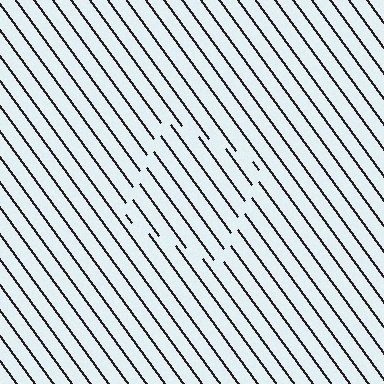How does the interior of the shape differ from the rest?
The interior of the shape contains the same grating, shifted by half a period — the contour is defined by the phase discontinuity where line-ends from the inner and outer gratings abut.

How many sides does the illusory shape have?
4 sides — the line-ends trace a square.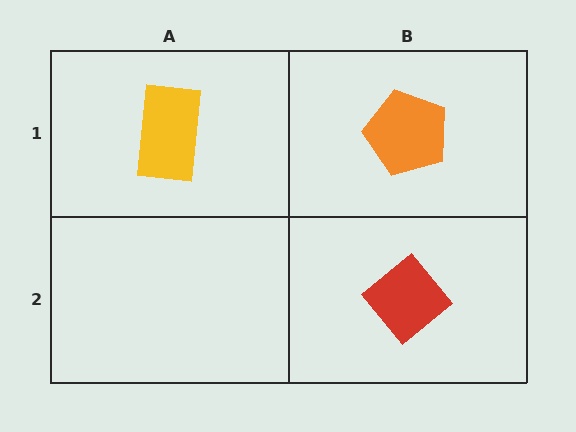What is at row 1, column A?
A yellow rectangle.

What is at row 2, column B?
A red diamond.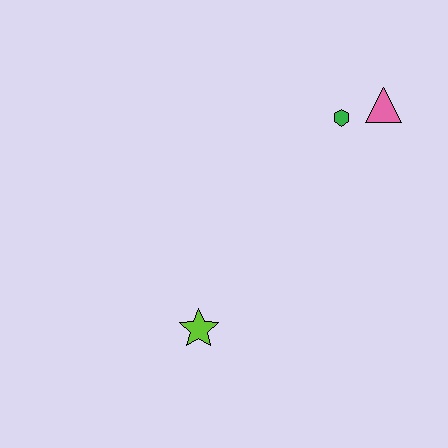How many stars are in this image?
There is 1 star.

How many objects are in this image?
There are 3 objects.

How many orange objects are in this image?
There are no orange objects.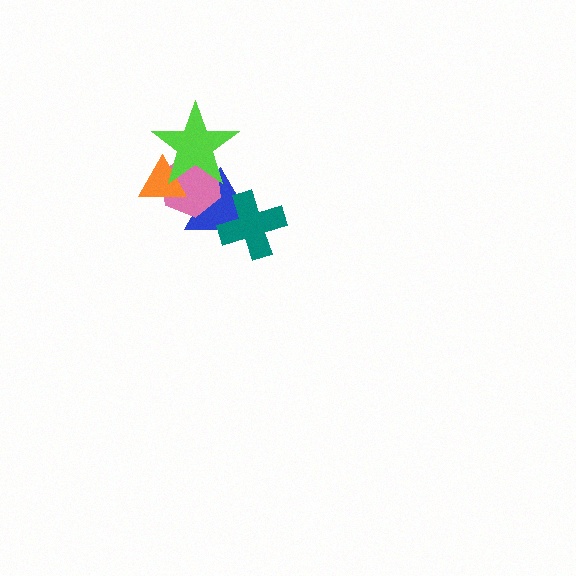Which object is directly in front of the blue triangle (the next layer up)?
The pink hexagon is directly in front of the blue triangle.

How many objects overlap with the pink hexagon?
3 objects overlap with the pink hexagon.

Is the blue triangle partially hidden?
Yes, it is partially covered by another shape.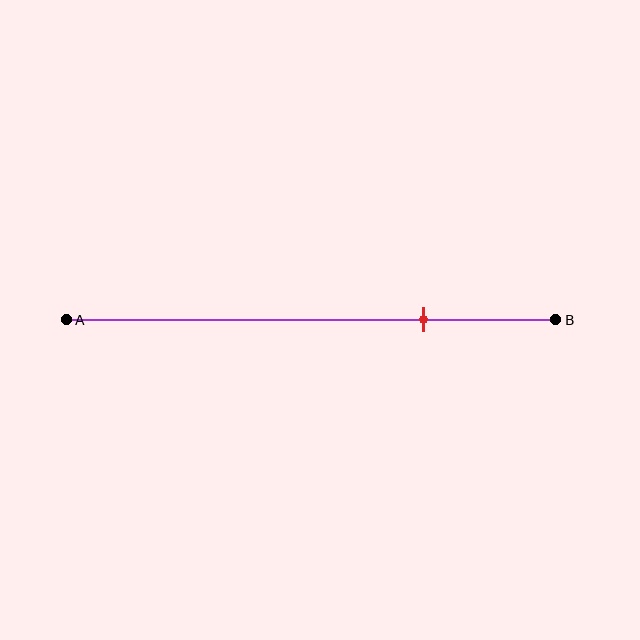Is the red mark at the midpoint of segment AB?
No, the mark is at about 75% from A, not at the 50% midpoint.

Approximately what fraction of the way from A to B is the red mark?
The red mark is approximately 75% of the way from A to B.